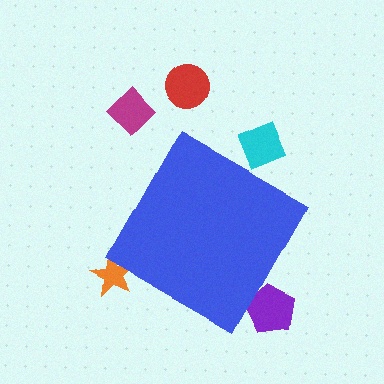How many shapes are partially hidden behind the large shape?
3 shapes are partially hidden.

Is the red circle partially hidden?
No, the red circle is fully visible.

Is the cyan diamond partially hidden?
Yes, the cyan diamond is partially hidden behind the blue diamond.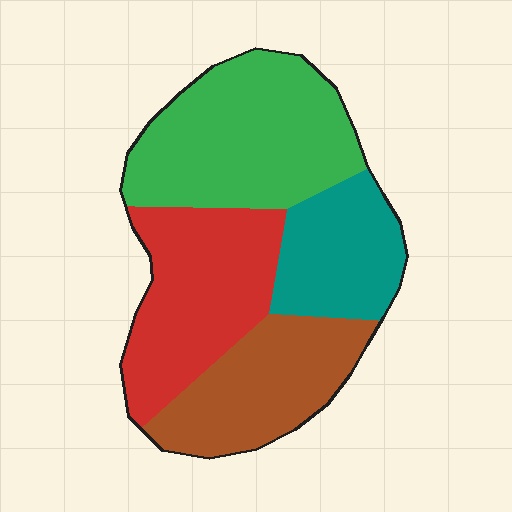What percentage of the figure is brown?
Brown covers around 20% of the figure.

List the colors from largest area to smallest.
From largest to smallest: green, red, brown, teal.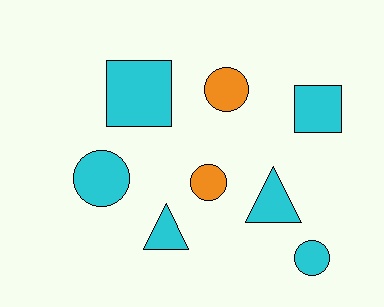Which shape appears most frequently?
Circle, with 4 objects.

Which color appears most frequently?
Cyan, with 6 objects.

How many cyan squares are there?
There are 2 cyan squares.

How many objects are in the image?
There are 8 objects.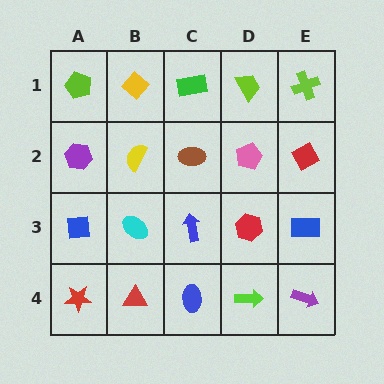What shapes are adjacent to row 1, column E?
A red diamond (row 2, column E), a lime trapezoid (row 1, column D).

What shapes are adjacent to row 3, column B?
A yellow semicircle (row 2, column B), a red triangle (row 4, column B), a blue square (row 3, column A), a blue arrow (row 3, column C).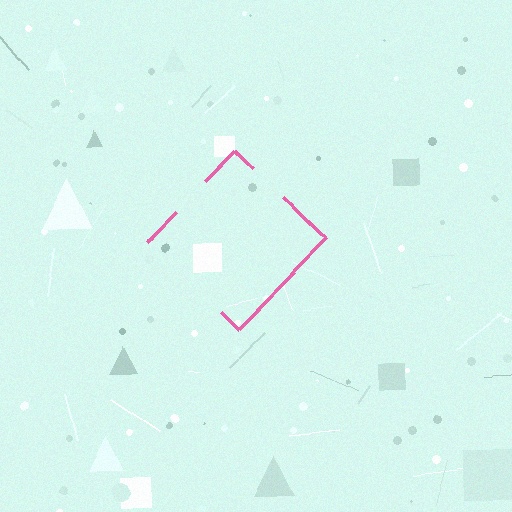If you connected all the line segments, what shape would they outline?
They would outline a diamond.